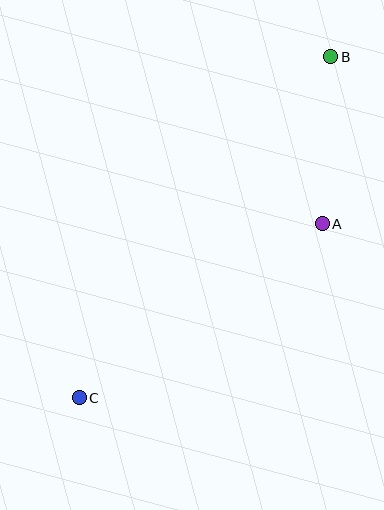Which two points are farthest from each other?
Points B and C are farthest from each other.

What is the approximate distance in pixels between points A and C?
The distance between A and C is approximately 299 pixels.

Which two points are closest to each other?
Points A and B are closest to each other.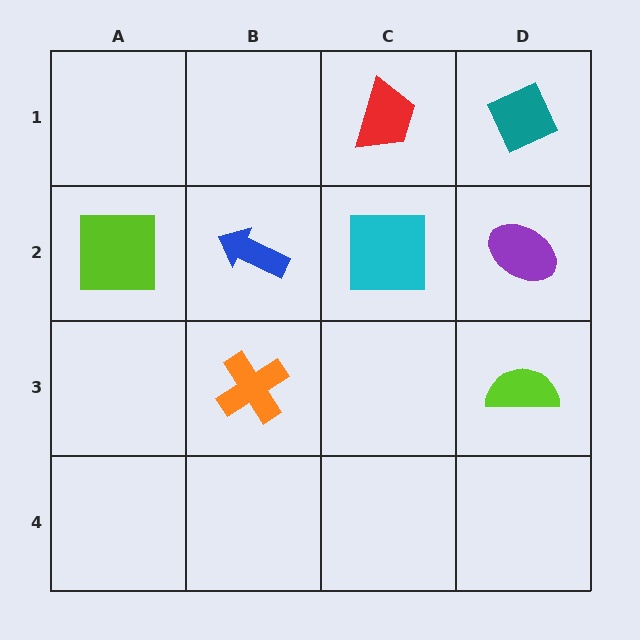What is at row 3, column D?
A lime semicircle.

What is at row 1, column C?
A red trapezoid.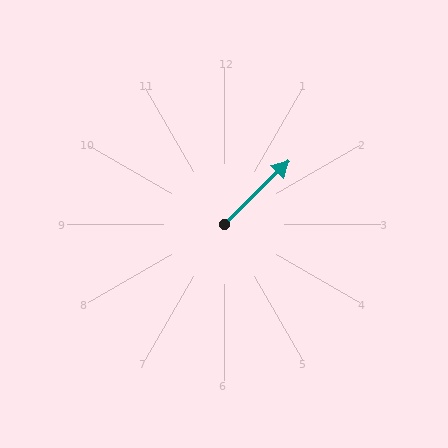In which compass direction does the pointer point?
Northeast.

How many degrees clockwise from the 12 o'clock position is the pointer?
Approximately 45 degrees.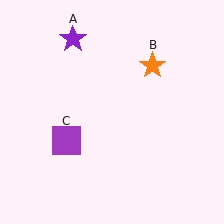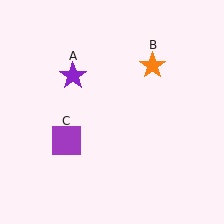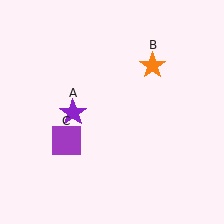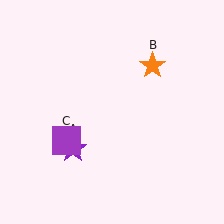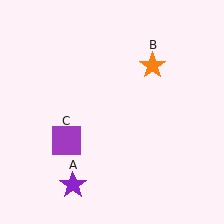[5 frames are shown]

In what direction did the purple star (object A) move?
The purple star (object A) moved down.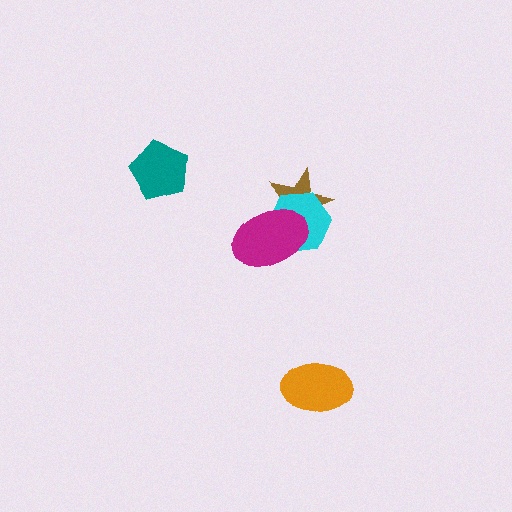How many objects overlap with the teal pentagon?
0 objects overlap with the teal pentagon.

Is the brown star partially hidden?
Yes, it is partially covered by another shape.